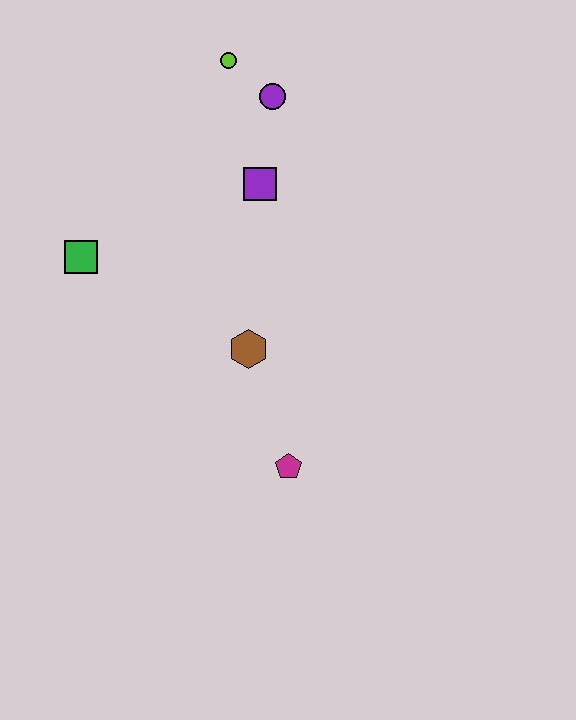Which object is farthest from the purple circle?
The magenta pentagon is farthest from the purple circle.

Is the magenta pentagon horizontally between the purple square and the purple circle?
No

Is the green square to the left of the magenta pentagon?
Yes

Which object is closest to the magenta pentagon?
The brown hexagon is closest to the magenta pentagon.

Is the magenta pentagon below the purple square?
Yes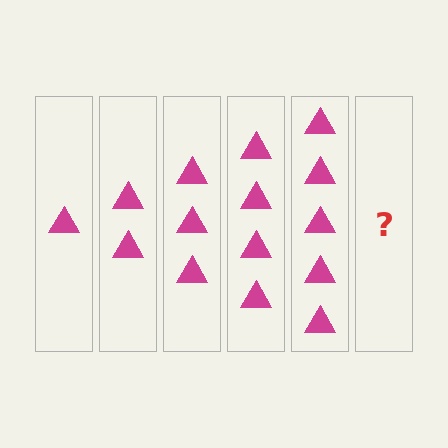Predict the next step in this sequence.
The next step is 6 triangles.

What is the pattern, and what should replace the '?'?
The pattern is that each step adds one more triangle. The '?' should be 6 triangles.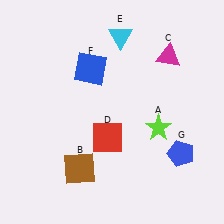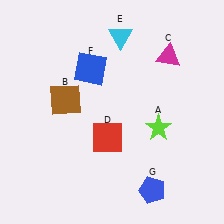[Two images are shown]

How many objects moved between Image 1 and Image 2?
2 objects moved between the two images.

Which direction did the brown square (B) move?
The brown square (B) moved up.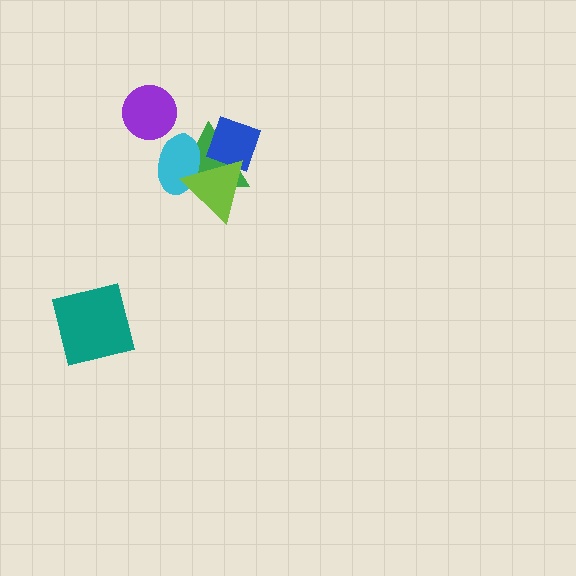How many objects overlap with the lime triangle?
3 objects overlap with the lime triangle.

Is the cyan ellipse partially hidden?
Yes, it is partially covered by another shape.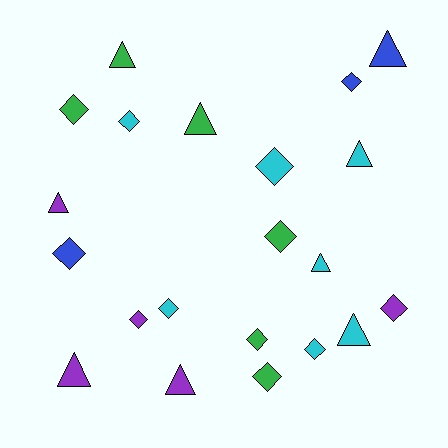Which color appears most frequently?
Cyan, with 7 objects.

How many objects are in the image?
There are 21 objects.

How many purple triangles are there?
There are 3 purple triangles.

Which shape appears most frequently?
Diamond, with 12 objects.